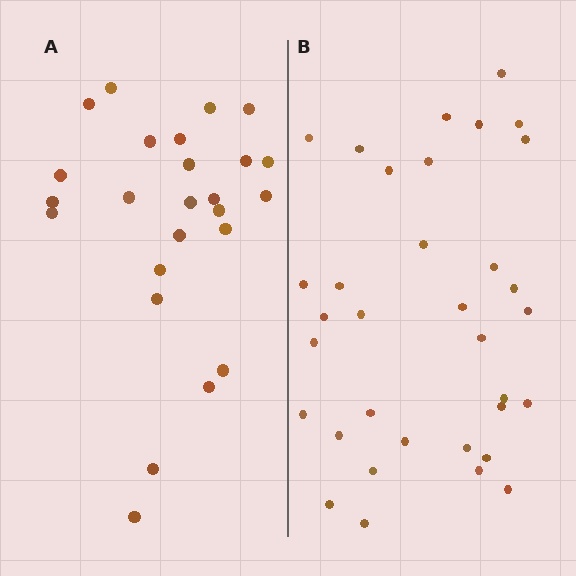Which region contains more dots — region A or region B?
Region B (the right region) has more dots.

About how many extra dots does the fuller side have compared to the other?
Region B has roughly 8 or so more dots than region A.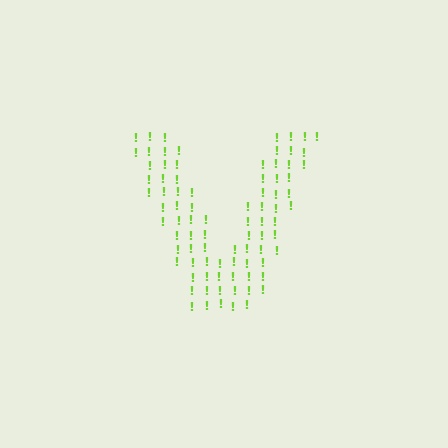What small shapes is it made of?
It is made of small exclamation marks.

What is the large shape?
The large shape is the letter V.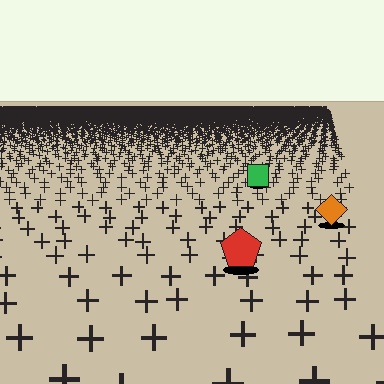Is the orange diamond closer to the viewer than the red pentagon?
No. The red pentagon is closer — you can tell from the texture gradient: the ground texture is coarser near it.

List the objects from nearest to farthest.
From nearest to farthest: the red pentagon, the orange diamond, the green square.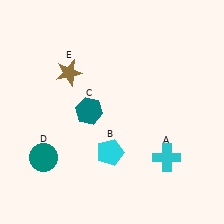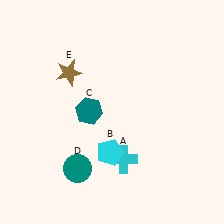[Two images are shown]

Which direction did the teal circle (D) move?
The teal circle (D) moved right.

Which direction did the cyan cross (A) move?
The cyan cross (A) moved left.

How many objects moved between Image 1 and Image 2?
2 objects moved between the two images.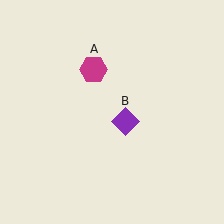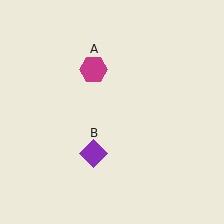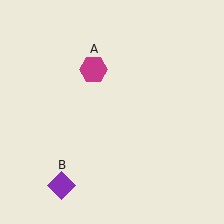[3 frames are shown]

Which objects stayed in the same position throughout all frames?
Magenta hexagon (object A) remained stationary.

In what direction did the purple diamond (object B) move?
The purple diamond (object B) moved down and to the left.